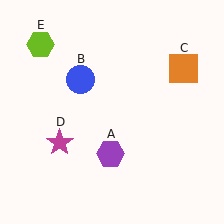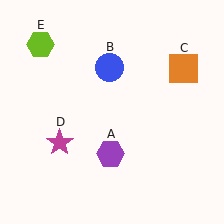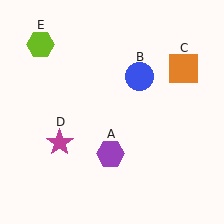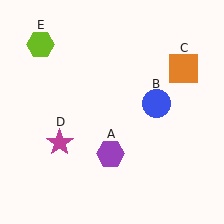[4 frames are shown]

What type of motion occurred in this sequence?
The blue circle (object B) rotated clockwise around the center of the scene.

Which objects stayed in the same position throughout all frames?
Purple hexagon (object A) and orange square (object C) and magenta star (object D) and lime hexagon (object E) remained stationary.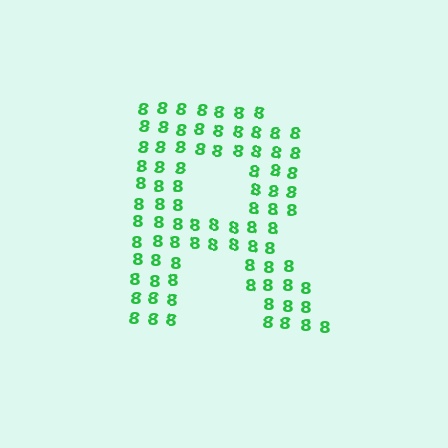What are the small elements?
The small elements are digit 8's.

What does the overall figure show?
The overall figure shows the letter R.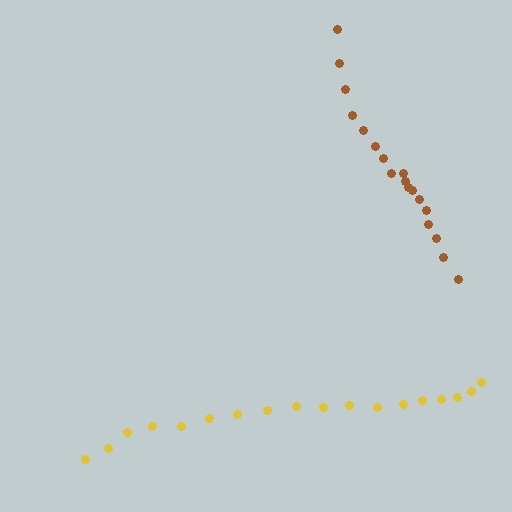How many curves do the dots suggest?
There are 2 distinct paths.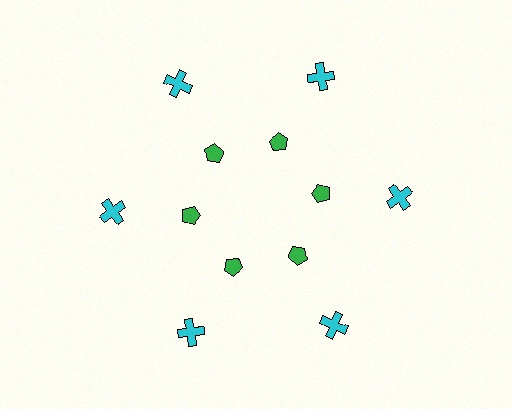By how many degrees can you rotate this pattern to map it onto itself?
The pattern maps onto itself every 60 degrees of rotation.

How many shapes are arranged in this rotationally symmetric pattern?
There are 12 shapes, arranged in 6 groups of 2.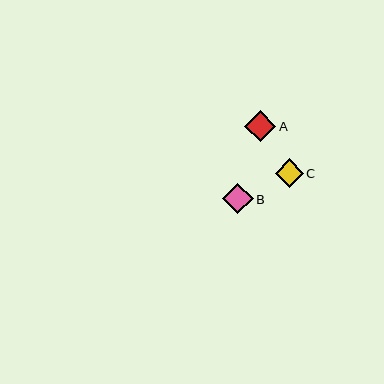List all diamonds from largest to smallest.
From largest to smallest: A, B, C.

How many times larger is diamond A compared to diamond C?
Diamond A is approximately 1.1 times the size of diamond C.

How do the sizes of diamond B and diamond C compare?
Diamond B and diamond C are approximately the same size.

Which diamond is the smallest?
Diamond C is the smallest with a size of approximately 28 pixels.